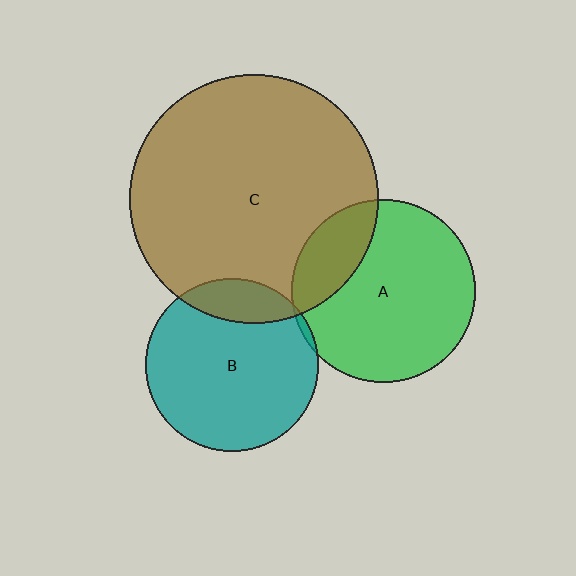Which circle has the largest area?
Circle C (brown).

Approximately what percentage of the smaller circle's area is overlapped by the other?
Approximately 5%.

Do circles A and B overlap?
Yes.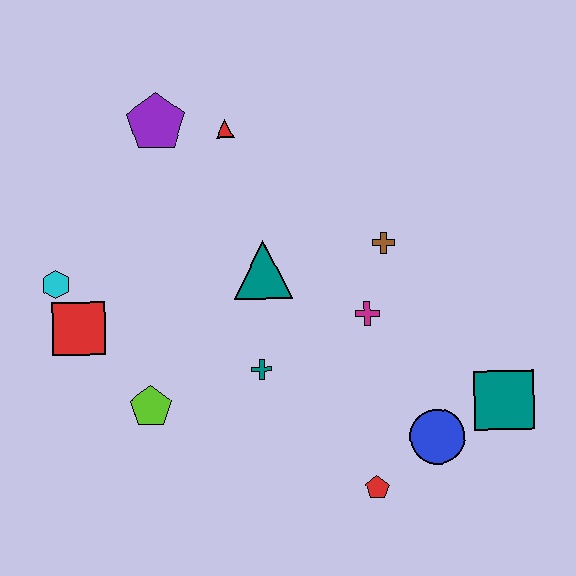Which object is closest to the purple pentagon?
The red triangle is closest to the purple pentagon.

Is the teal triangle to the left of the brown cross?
Yes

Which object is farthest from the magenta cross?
The cyan hexagon is farthest from the magenta cross.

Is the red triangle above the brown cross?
Yes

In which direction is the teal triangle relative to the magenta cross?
The teal triangle is to the left of the magenta cross.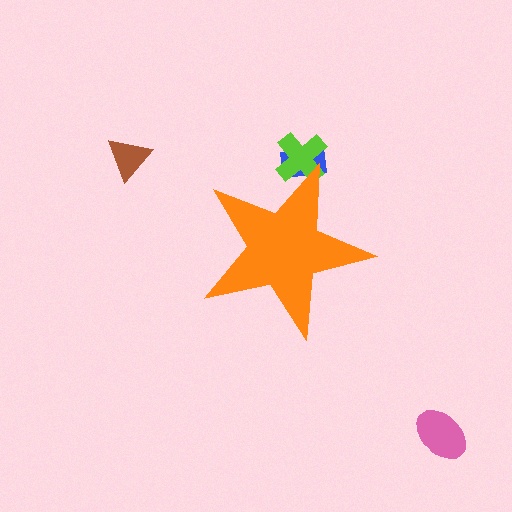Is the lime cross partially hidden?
Yes, the lime cross is partially hidden behind the orange star.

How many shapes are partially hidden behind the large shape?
2 shapes are partially hidden.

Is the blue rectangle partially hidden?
Yes, the blue rectangle is partially hidden behind the orange star.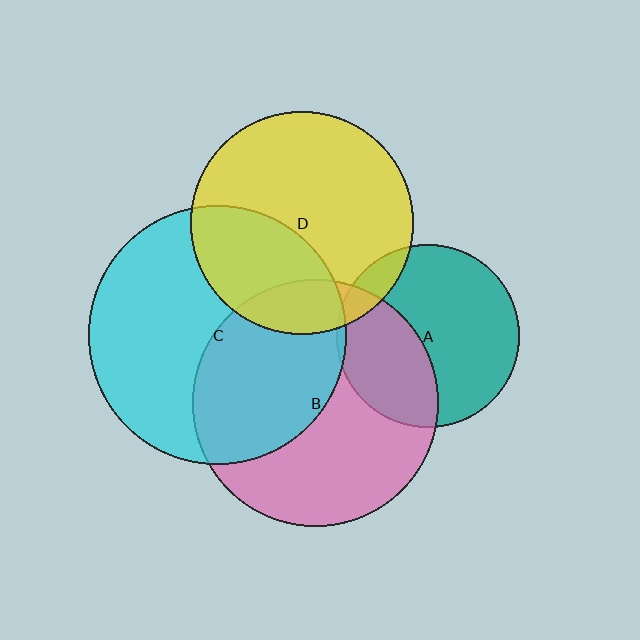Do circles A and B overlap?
Yes.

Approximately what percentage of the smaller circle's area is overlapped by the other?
Approximately 35%.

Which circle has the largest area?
Circle C (cyan).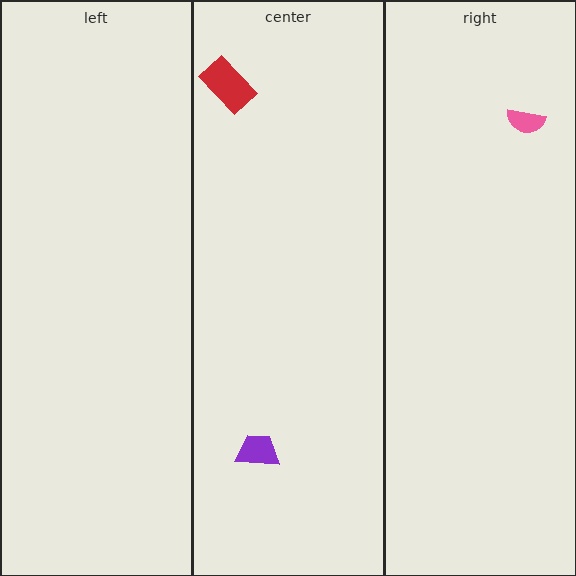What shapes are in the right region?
The pink semicircle.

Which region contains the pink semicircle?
The right region.